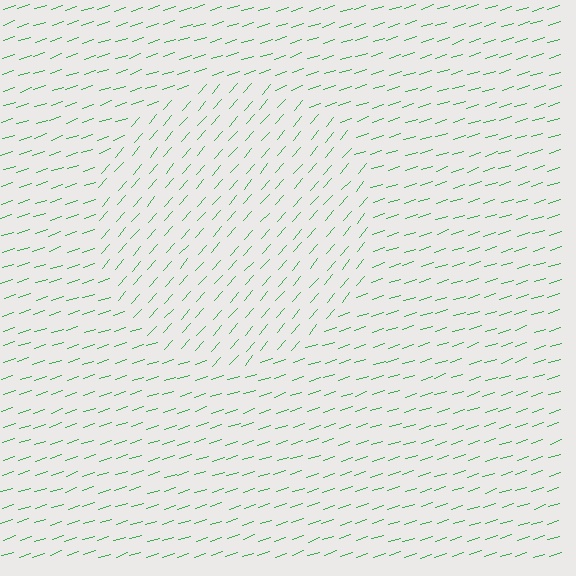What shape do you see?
I see a circle.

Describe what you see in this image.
The image is filled with small green line segments. A circle region in the image has lines oriented differently from the surrounding lines, creating a visible texture boundary.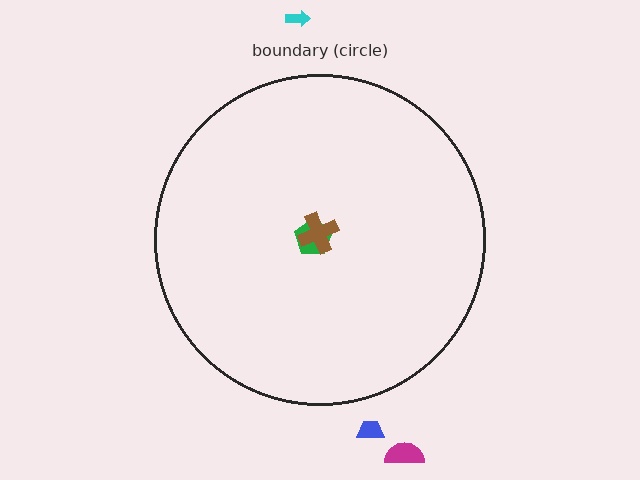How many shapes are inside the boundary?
2 inside, 3 outside.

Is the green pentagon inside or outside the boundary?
Inside.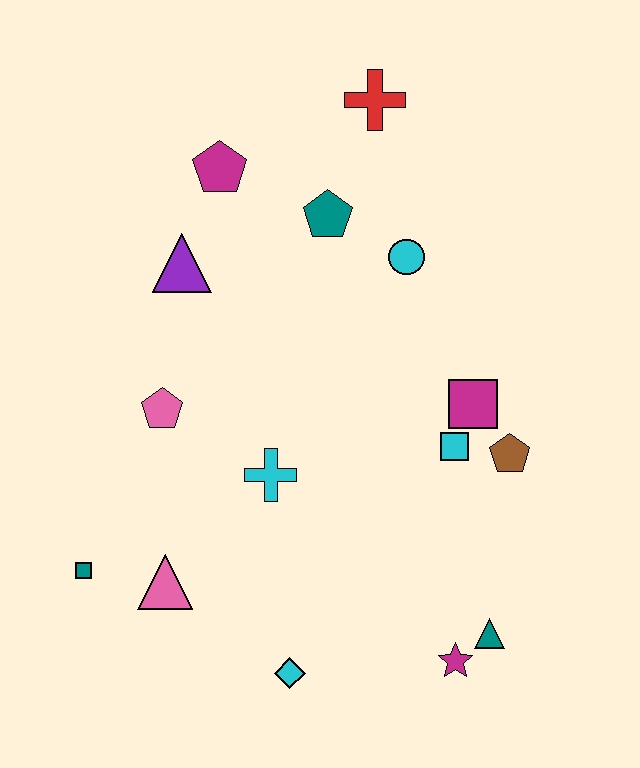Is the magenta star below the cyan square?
Yes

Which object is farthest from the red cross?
The cyan diamond is farthest from the red cross.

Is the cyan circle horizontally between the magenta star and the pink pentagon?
Yes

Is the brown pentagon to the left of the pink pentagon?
No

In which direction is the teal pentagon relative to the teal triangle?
The teal pentagon is above the teal triangle.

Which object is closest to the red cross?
The teal pentagon is closest to the red cross.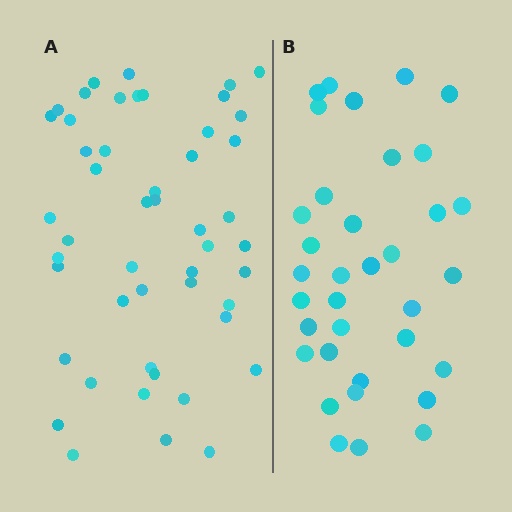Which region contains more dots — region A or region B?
Region A (the left region) has more dots.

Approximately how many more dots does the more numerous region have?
Region A has approximately 15 more dots than region B.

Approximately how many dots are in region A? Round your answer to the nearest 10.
About 50 dots. (The exact count is 49, which rounds to 50.)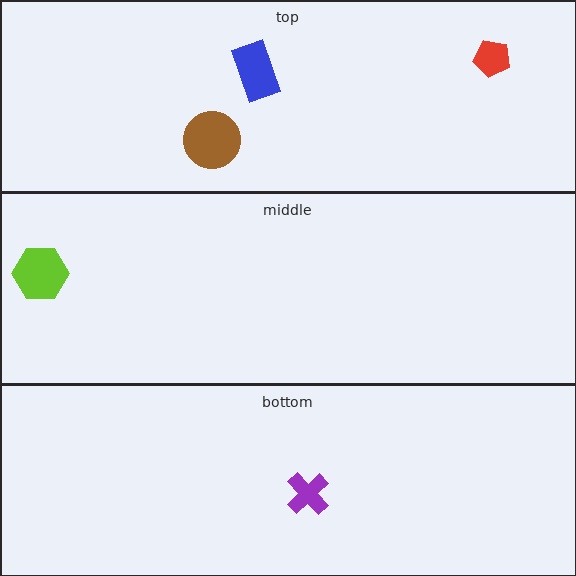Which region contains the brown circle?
The top region.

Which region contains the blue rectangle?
The top region.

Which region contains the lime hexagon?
The middle region.